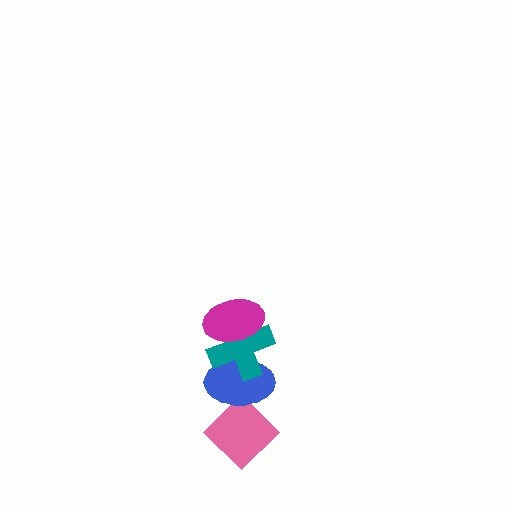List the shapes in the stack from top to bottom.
From top to bottom: the magenta ellipse, the teal cross, the blue ellipse, the pink diamond.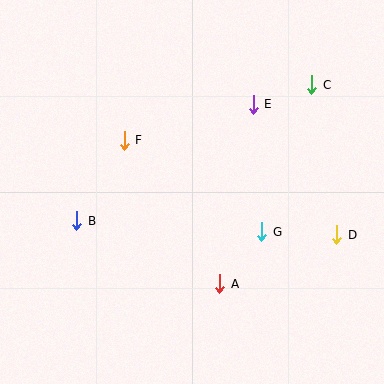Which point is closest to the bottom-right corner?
Point D is closest to the bottom-right corner.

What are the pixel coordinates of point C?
Point C is at (312, 85).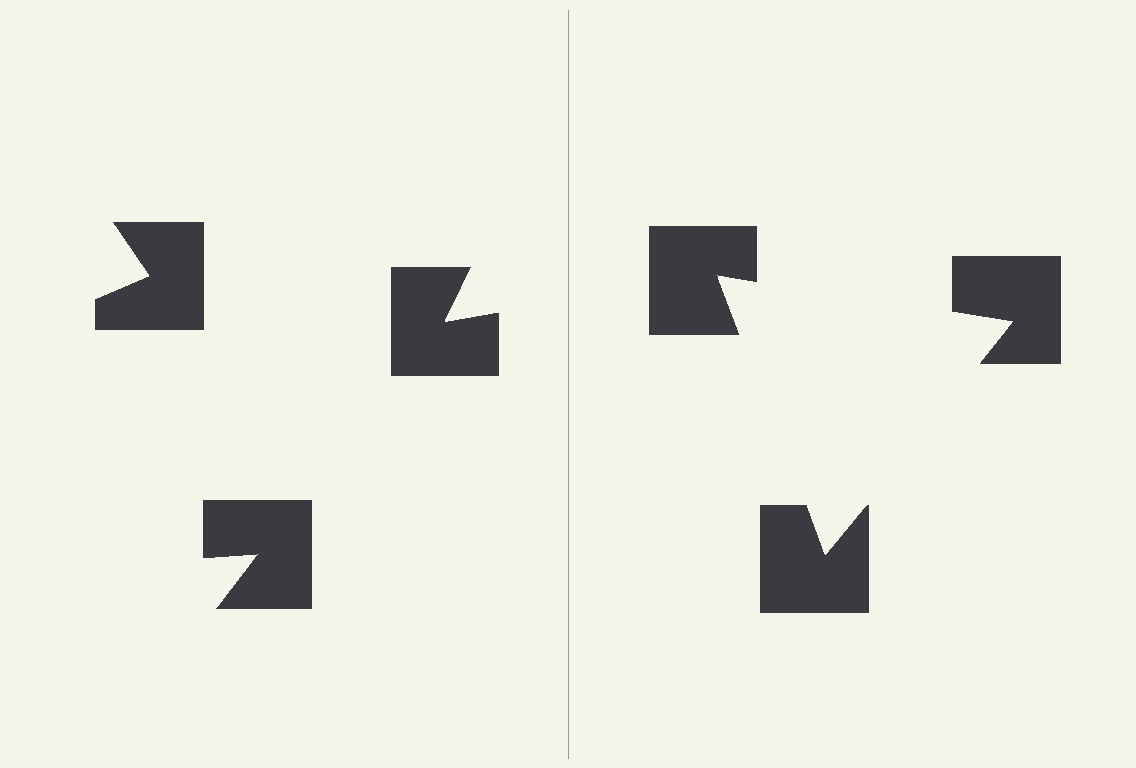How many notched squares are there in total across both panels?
6 — 3 on each side.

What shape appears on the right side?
An illusory triangle.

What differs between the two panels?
The notched squares are positioned identically on both sides; only the wedge orientations differ. On the right they align to a triangle; on the left they are misaligned.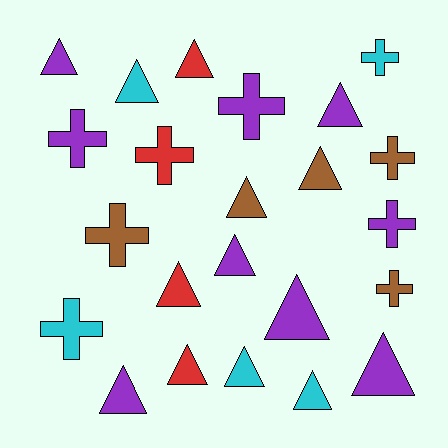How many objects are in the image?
There are 23 objects.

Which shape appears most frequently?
Triangle, with 14 objects.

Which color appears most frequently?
Purple, with 9 objects.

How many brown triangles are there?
There are 2 brown triangles.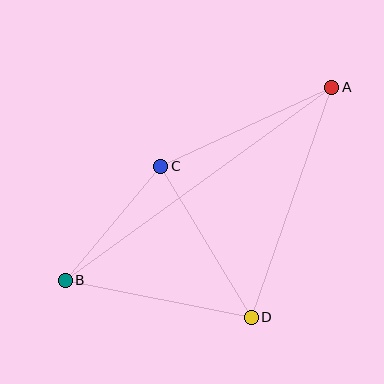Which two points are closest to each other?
Points B and C are closest to each other.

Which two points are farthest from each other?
Points A and B are farthest from each other.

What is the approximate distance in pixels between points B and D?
The distance between B and D is approximately 190 pixels.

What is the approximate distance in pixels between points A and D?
The distance between A and D is approximately 243 pixels.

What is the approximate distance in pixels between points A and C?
The distance between A and C is approximately 188 pixels.